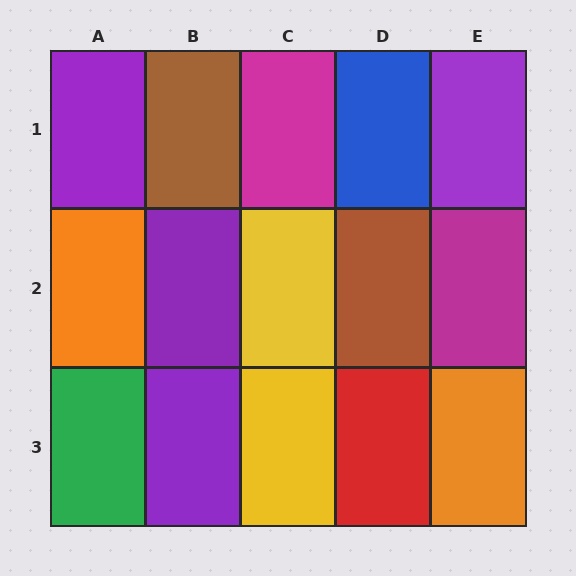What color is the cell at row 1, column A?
Purple.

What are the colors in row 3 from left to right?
Green, purple, yellow, red, orange.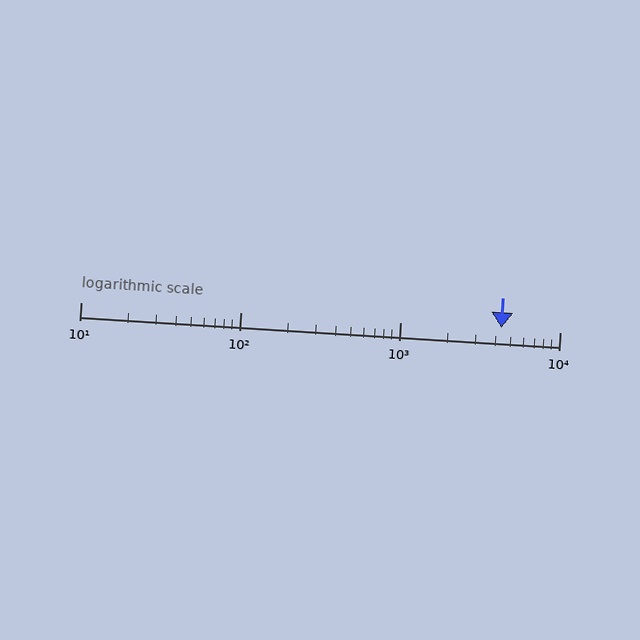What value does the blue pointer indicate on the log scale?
The pointer indicates approximately 4300.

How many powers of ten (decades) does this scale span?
The scale spans 3 decades, from 10 to 10000.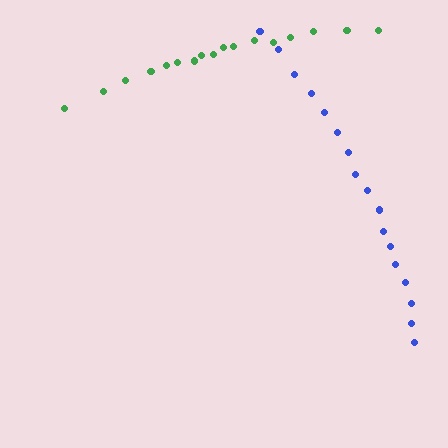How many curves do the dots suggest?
There are 2 distinct paths.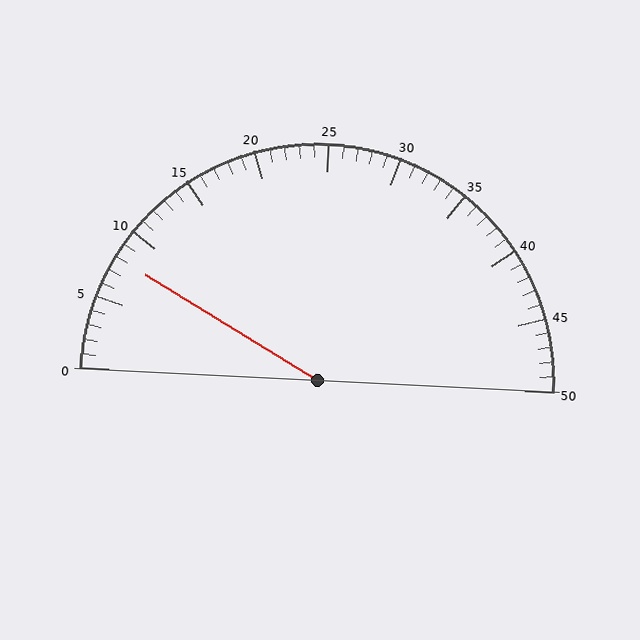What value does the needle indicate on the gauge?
The needle indicates approximately 8.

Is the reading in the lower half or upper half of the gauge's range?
The reading is in the lower half of the range (0 to 50).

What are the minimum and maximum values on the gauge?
The gauge ranges from 0 to 50.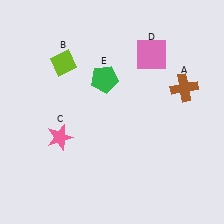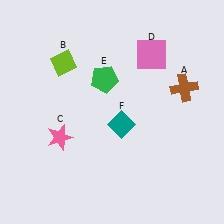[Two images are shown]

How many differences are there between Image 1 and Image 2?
There is 1 difference between the two images.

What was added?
A teal diamond (F) was added in Image 2.